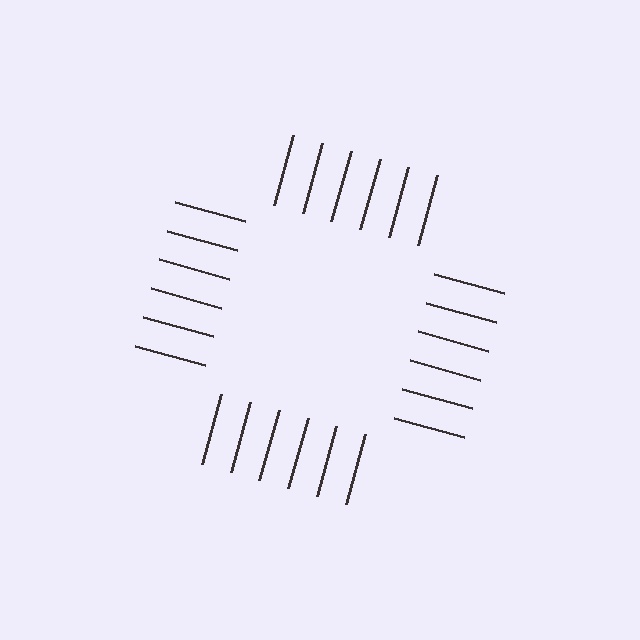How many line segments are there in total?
24 — 6 along each of the 4 edges.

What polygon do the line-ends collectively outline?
An illusory square — the line segments terminate on its edges but no continuous stroke is drawn.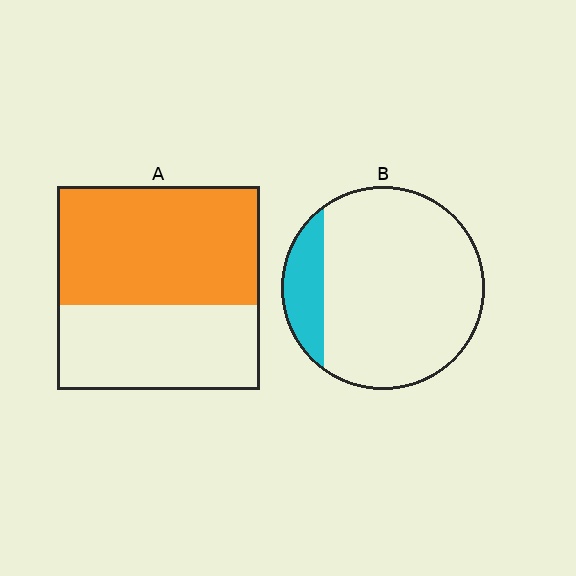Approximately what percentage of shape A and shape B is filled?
A is approximately 60% and B is approximately 15%.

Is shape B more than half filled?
No.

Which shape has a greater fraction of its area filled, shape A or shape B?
Shape A.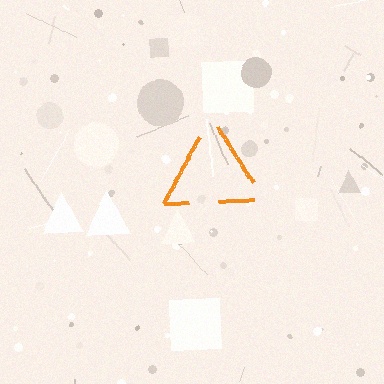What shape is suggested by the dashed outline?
The dashed outline suggests a triangle.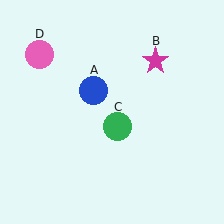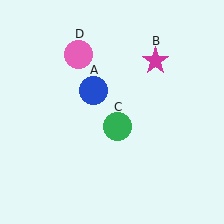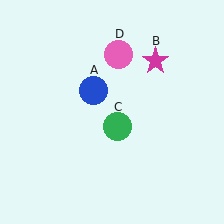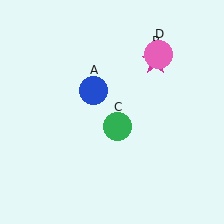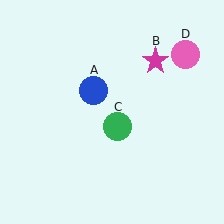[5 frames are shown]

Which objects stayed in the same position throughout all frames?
Blue circle (object A) and magenta star (object B) and green circle (object C) remained stationary.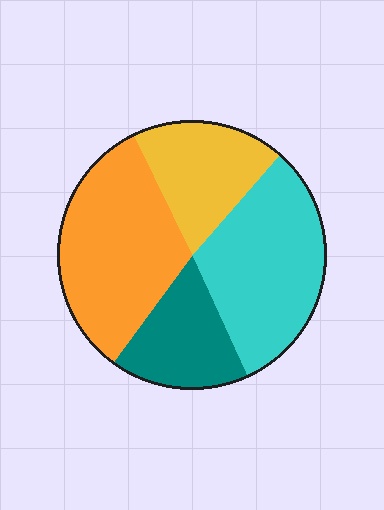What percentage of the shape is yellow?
Yellow takes up about one fifth (1/5) of the shape.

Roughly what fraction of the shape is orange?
Orange takes up about one third (1/3) of the shape.